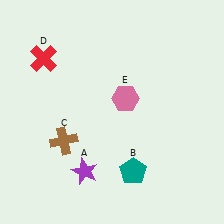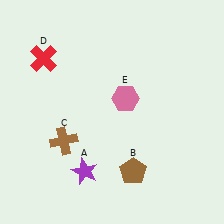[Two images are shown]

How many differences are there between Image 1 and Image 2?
There is 1 difference between the two images.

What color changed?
The pentagon (B) changed from teal in Image 1 to brown in Image 2.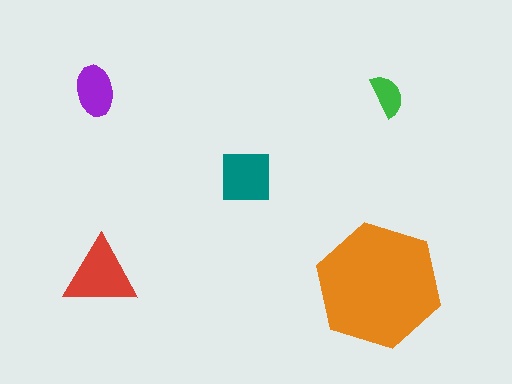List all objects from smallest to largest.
The green semicircle, the purple ellipse, the teal square, the red triangle, the orange hexagon.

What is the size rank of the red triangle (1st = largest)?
2nd.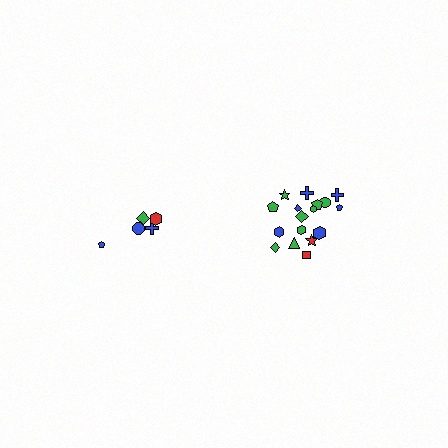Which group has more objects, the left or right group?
The right group.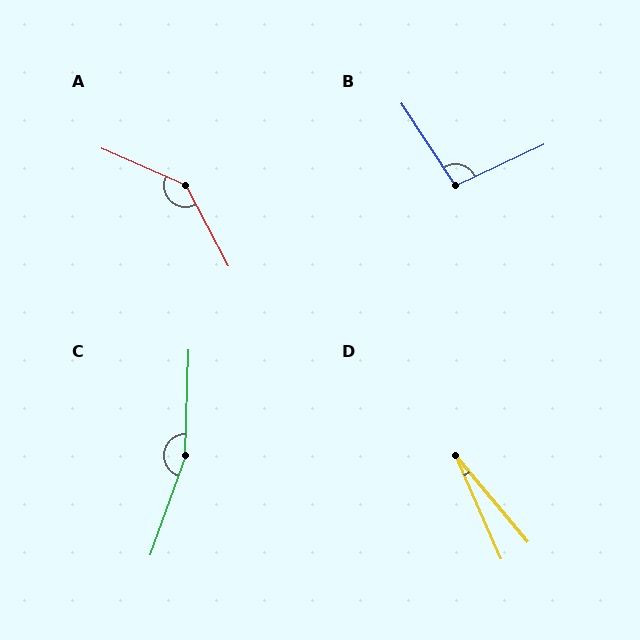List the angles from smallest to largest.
D (16°), B (98°), A (141°), C (162°).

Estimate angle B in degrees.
Approximately 98 degrees.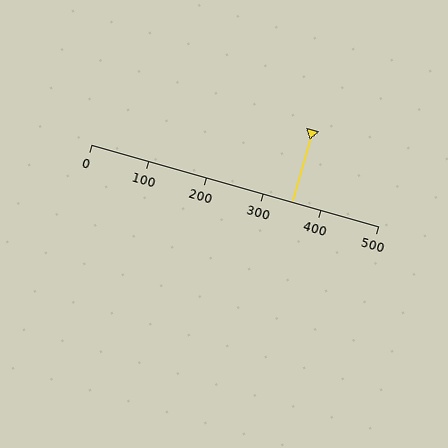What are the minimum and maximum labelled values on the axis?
The axis runs from 0 to 500.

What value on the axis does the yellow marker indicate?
The marker indicates approximately 350.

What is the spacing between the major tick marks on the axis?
The major ticks are spaced 100 apart.